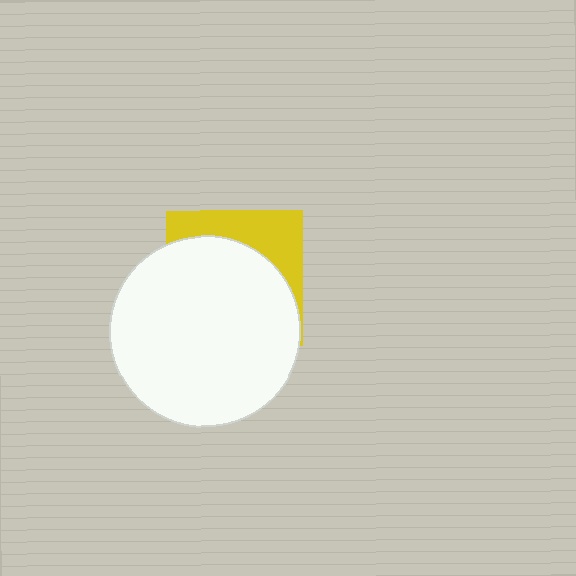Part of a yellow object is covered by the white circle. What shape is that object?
It is a square.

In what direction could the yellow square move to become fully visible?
The yellow square could move up. That would shift it out from behind the white circle entirely.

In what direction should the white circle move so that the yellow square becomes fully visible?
The white circle should move down. That is the shortest direction to clear the overlap and leave the yellow square fully visible.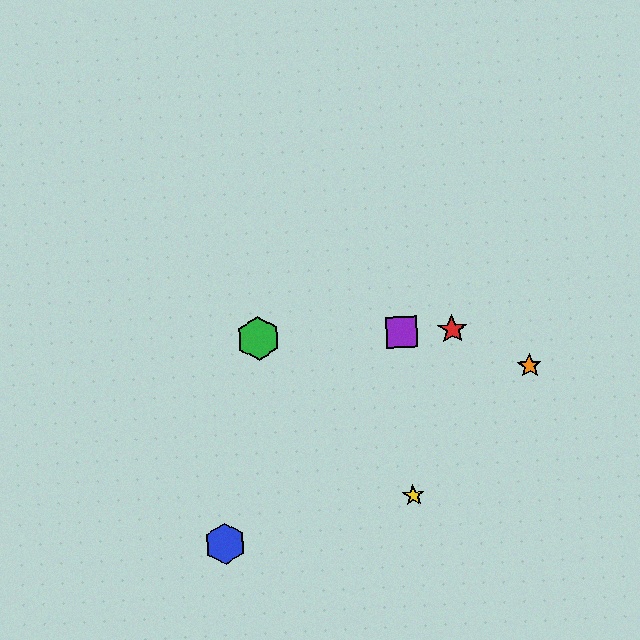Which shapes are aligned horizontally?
The red star, the green hexagon, the purple square are aligned horizontally.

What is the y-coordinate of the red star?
The red star is at y≈329.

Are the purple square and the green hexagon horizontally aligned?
Yes, both are at y≈332.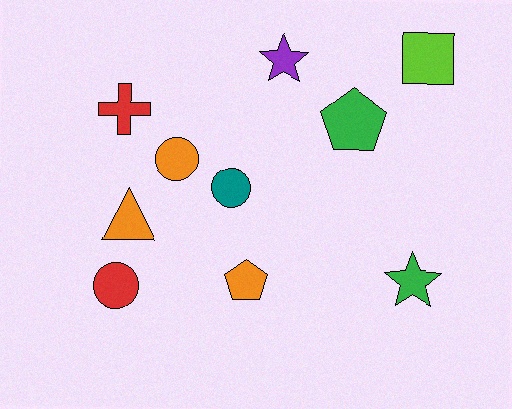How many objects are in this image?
There are 10 objects.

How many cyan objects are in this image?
There are no cyan objects.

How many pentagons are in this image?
There are 2 pentagons.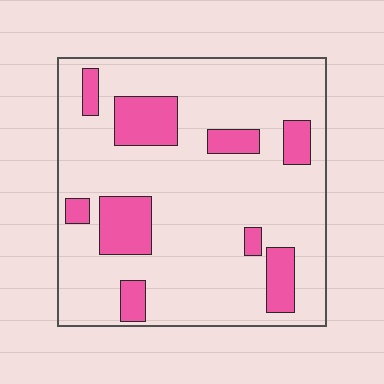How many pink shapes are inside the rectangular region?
9.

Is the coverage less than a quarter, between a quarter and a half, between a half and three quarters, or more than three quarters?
Less than a quarter.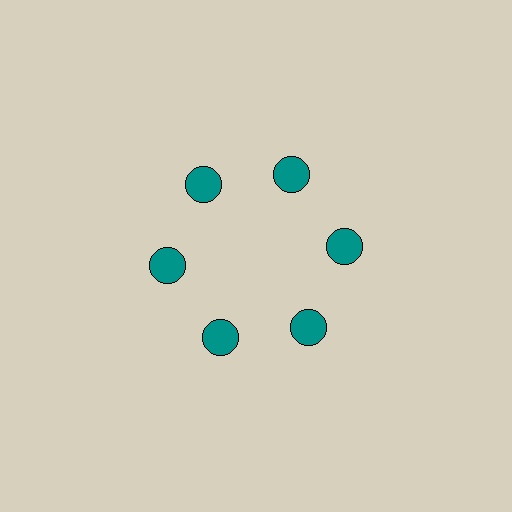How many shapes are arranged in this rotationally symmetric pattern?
There are 6 shapes, arranged in 6 groups of 1.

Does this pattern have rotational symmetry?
Yes, this pattern has 6-fold rotational symmetry. It looks the same after rotating 60 degrees around the center.